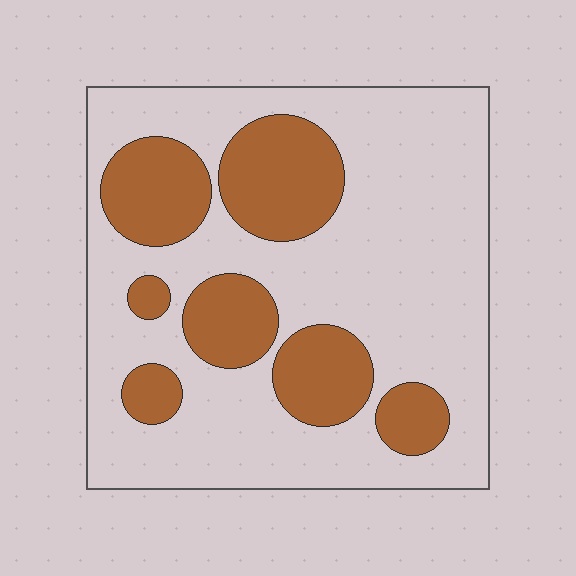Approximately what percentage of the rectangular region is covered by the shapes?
Approximately 30%.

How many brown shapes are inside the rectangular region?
7.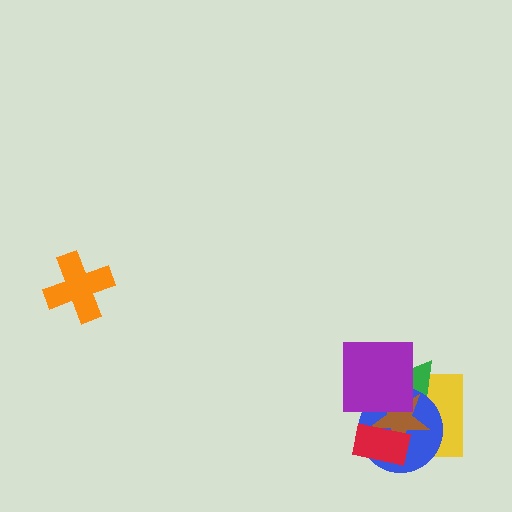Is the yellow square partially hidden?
Yes, it is partially covered by another shape.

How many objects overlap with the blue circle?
5 objects overlap with the blue circle.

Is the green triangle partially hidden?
Yes, it is partially covered by another shape.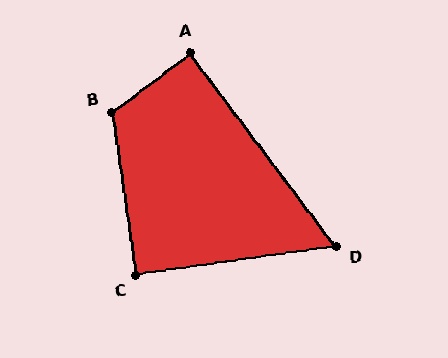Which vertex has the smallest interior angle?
D, at approximately 61 degrees.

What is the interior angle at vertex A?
Approximately 90 degrees (approximately right).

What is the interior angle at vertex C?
Approximately 90 degrees (approximately right).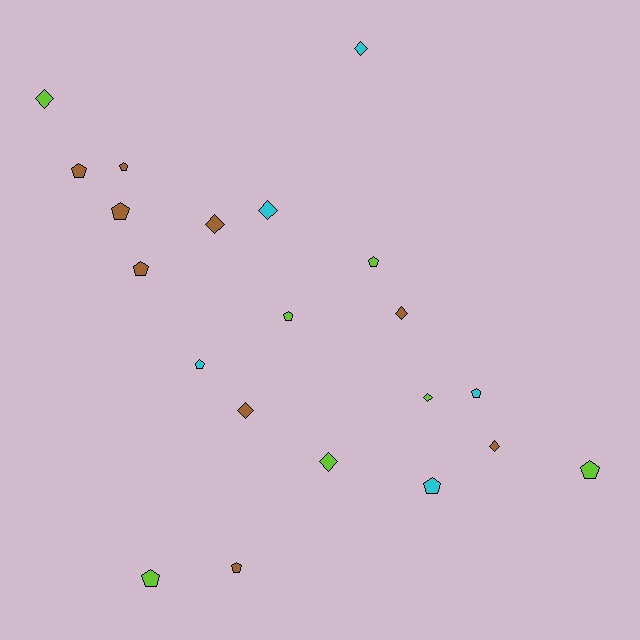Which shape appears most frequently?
Pentagon, with 12 objects.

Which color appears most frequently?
Brown, with 9 objects.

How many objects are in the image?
There are 21 objects.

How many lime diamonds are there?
There are 3 lime diamonds.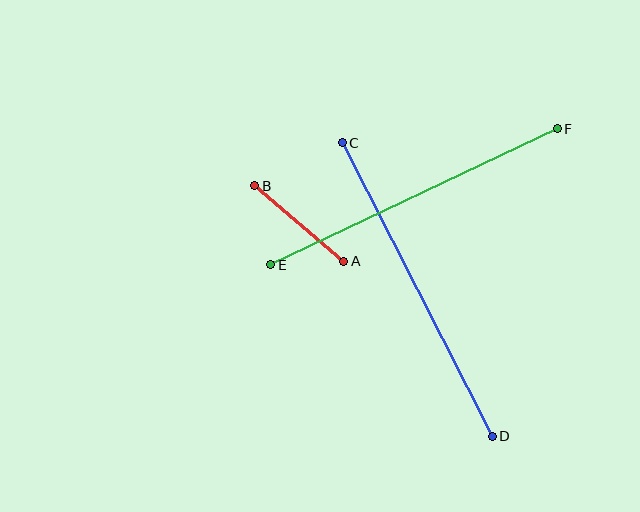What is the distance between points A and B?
The distance is approximately 117 pixels.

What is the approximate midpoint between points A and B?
The midpoint is at approximately (299, 224) pixels.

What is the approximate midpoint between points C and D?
The midpoint is at approximately (417, 290) pixels.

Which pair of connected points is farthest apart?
Points C and D are farthest apart.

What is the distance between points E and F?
The distance is approximately 317 pixels.